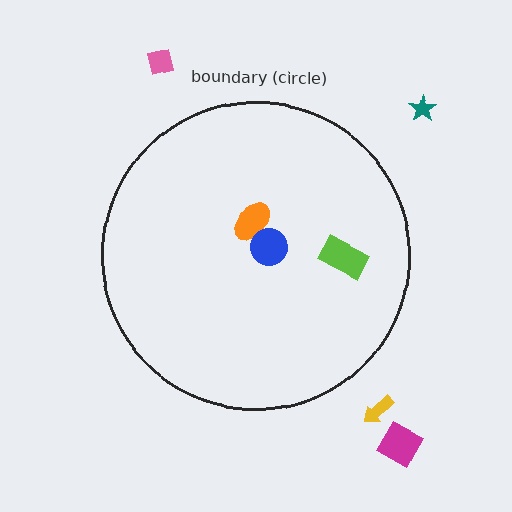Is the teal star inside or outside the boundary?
Outside.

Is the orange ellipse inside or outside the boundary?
Inside.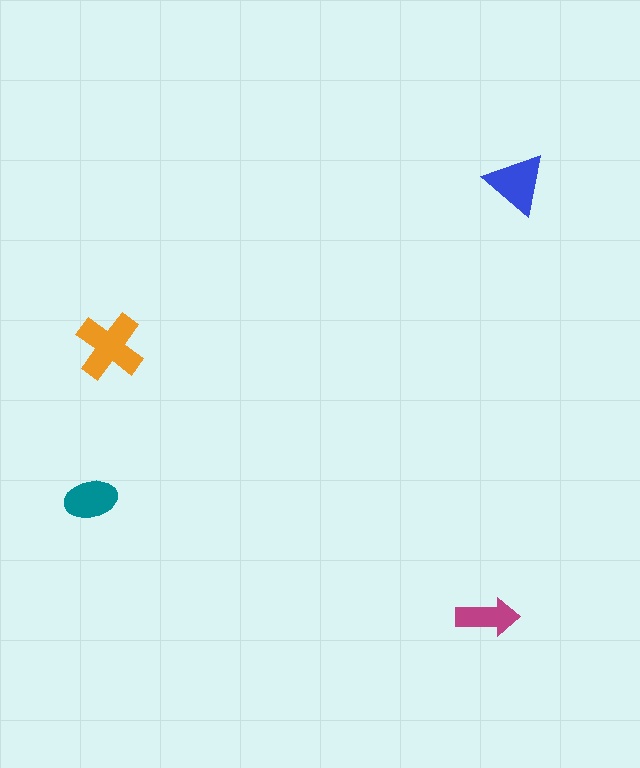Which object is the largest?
The orange cross.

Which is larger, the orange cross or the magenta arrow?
The orange cross.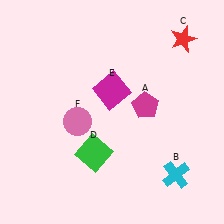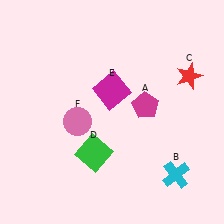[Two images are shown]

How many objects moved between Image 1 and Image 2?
1 object moved between the two images.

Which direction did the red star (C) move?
The red star (C) moved down.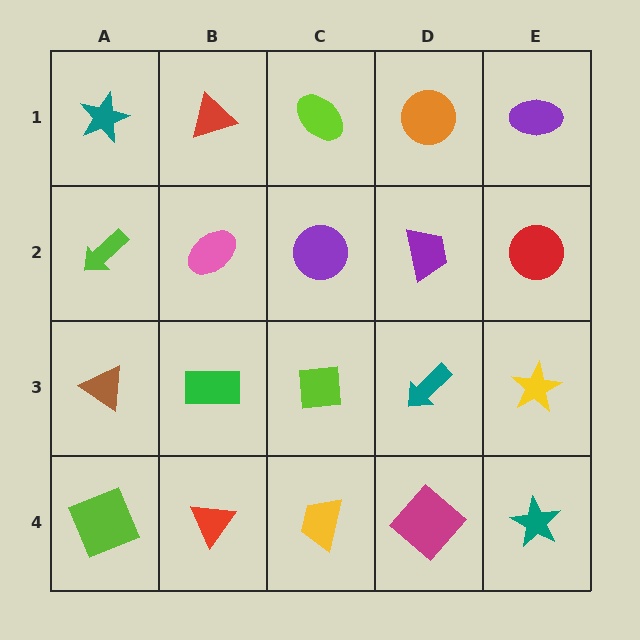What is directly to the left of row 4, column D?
A yellow trapezoid.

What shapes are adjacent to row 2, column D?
An orange circle (row 1, column D), a teal arrow (row 3, column D), a purple circle (row 2, column C), a red circle (row 2, column E).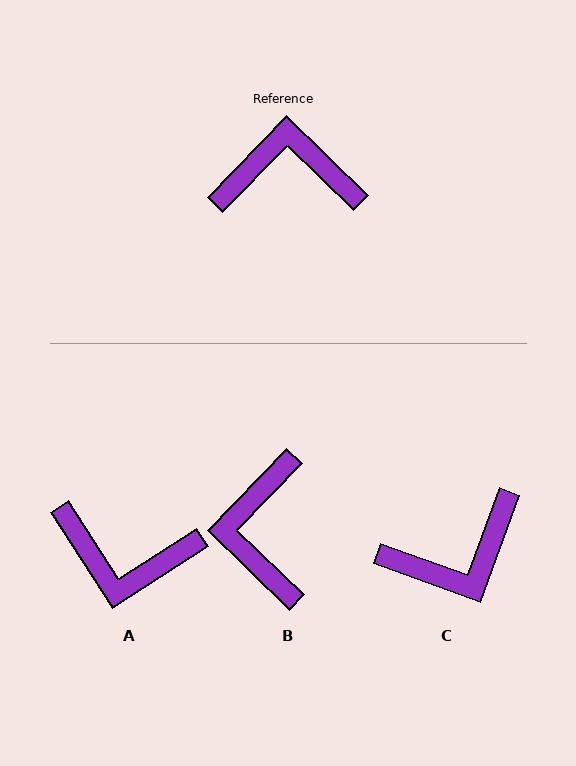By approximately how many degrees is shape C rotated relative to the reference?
Approximately 156 degrees clockwise.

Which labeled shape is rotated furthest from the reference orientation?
A, about 167 degrees away.